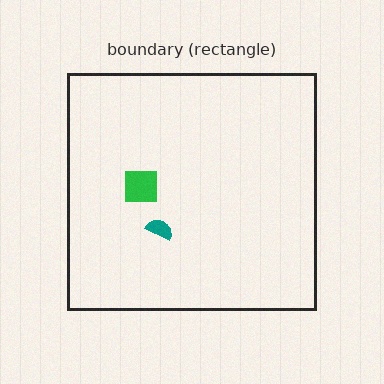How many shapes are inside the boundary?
2 inside, 0 outside.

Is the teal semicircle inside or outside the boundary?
Inside.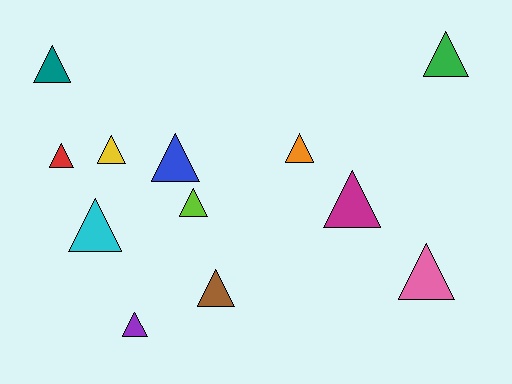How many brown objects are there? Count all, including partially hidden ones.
There is 1 brown object.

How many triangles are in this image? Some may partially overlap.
There are 12 triangles.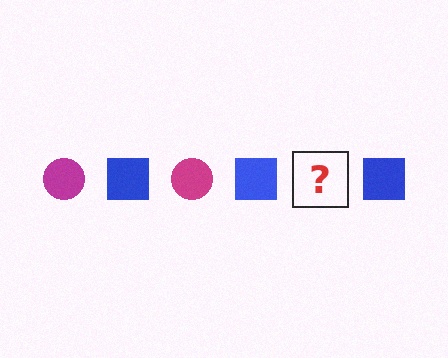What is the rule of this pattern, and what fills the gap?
The rule is that the pattern alternates between magenta circle and blue square. The gap should be filled with a magenta circle.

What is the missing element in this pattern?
The missing element is a magenta circle.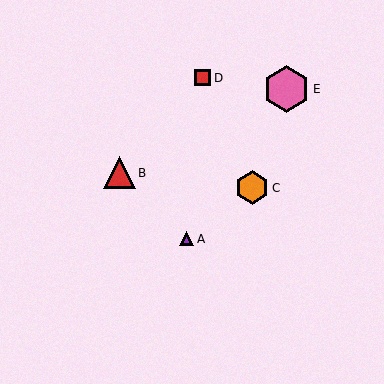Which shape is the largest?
The pink hexagon (labeled E) is the largest.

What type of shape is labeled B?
Shape B is a red triangle.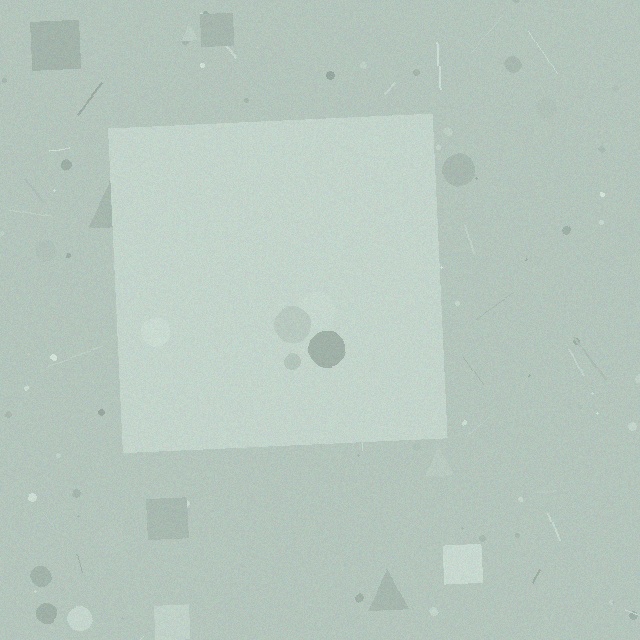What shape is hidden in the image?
A square is hidden in the image.